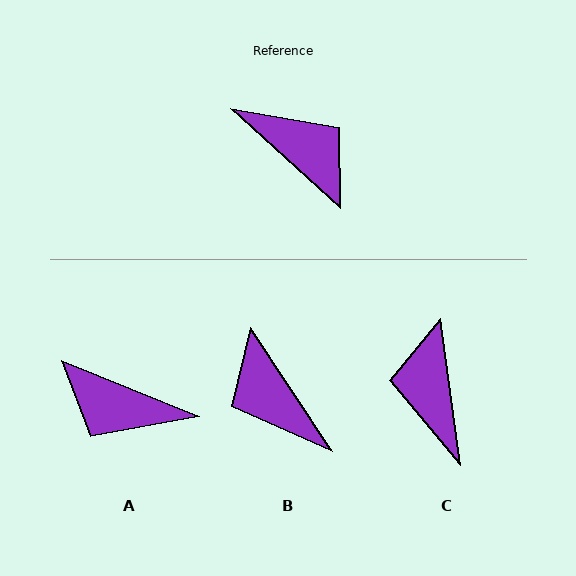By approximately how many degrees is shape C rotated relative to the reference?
Approximately 140 degrees counter-clockwise.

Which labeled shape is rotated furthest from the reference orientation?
B, about 165 degrees away.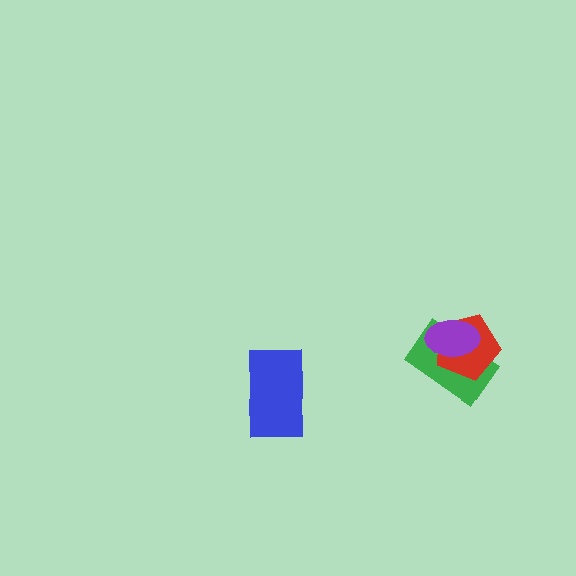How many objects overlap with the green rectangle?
2 objects overlap with the green rectangle.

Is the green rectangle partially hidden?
Yes, it is partially covered by another shape.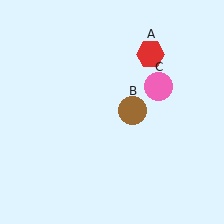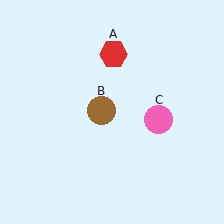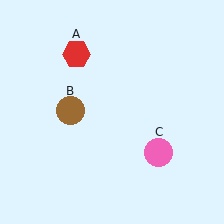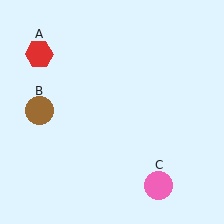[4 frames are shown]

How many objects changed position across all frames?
3 objects changed position: red hexagon (object A), brown circle (object B), pink circle (object C).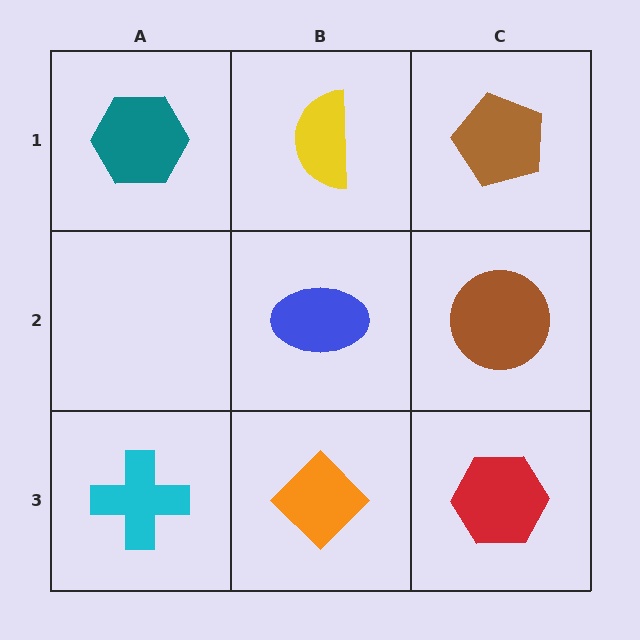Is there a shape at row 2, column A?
No, that cell is empty.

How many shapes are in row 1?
3 shapes.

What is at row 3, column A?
A cyan cross.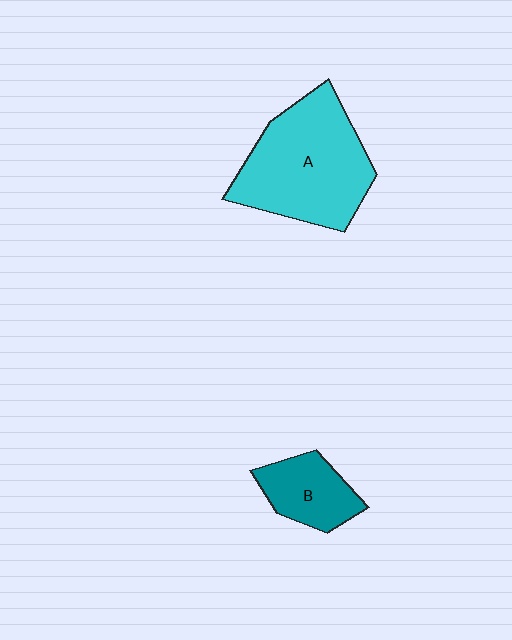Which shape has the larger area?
Shape A (cyan).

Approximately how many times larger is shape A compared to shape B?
Approximately 2.4 times.